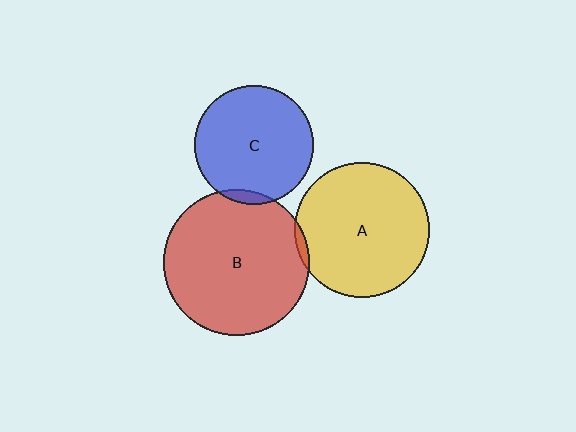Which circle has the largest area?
Circle B (red).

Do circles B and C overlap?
Yes.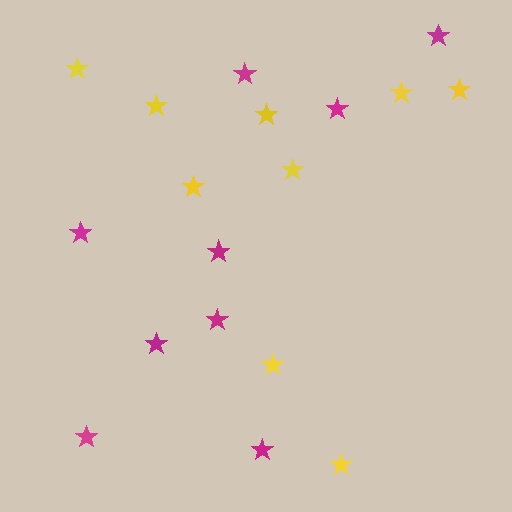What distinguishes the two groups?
There are 2 groups: one group of magenta stars (9) and one group of yellow stars (9).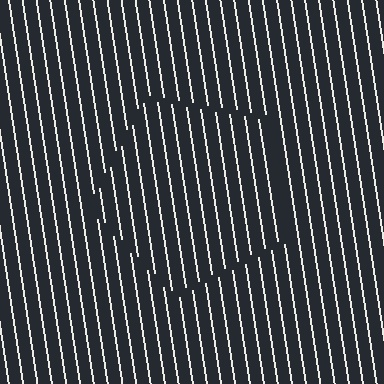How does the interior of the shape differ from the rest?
The interior of the shape contains the same grating, shifted by half a period — the contour is defined by the phase discontinuity where line-ends from the inner and outer gratings abut.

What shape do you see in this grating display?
An illusory pentagon. The interior of the shape contains the same grating, shifted by half a period — the contour is defined by the phase discontinuity where line-ends from the inner and outer gratings abut.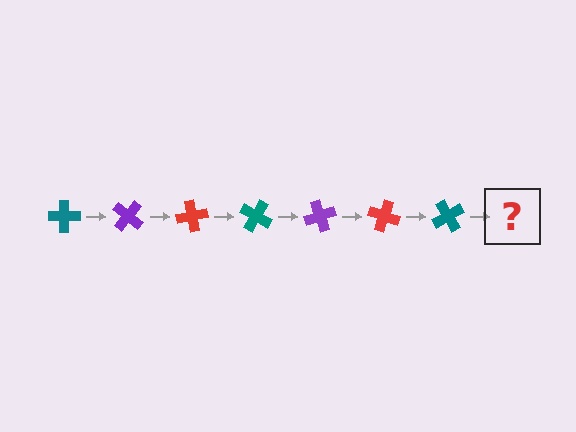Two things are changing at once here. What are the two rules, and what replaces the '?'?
The two rules are that it rotates 40 degrees each step and the color cycles through teal, purple, and red. The '?' should be a purple cross, rotated 280 degrees from the start.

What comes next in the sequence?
The next element should be a purple cross, rotated 280 degrees from the start.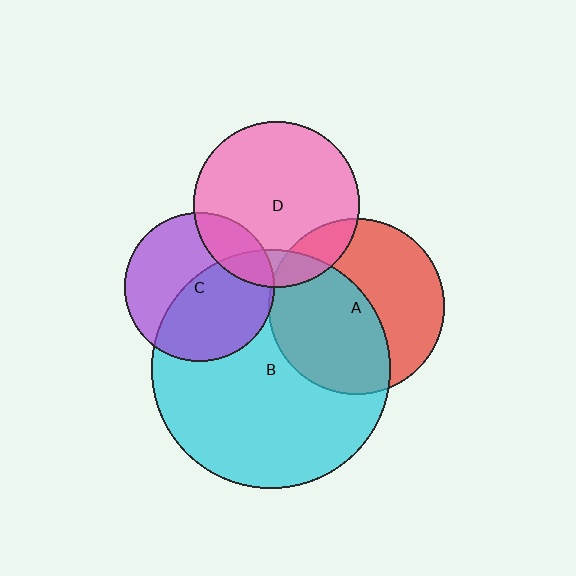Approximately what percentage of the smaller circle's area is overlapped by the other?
Approximately 20%.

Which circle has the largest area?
Circle B (cyan).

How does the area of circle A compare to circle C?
Approximately 1.4 times.